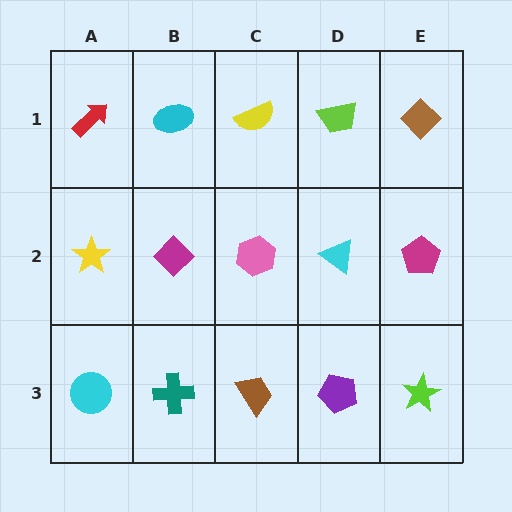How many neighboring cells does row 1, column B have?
3.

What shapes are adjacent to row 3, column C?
A pink hexagon (row 2, column C), a teal cross (row 3, column B), a purple pentagon (row 3, column D).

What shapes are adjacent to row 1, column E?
A magenta pentagon (row 2, column E), a lime trapezoid (row 1, column D).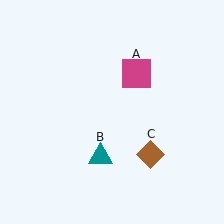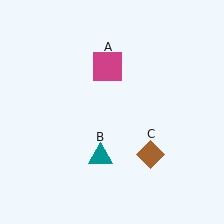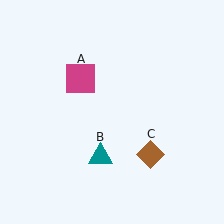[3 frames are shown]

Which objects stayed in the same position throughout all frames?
Teal triangle (object B) and brown diamond (object C) remained stationary.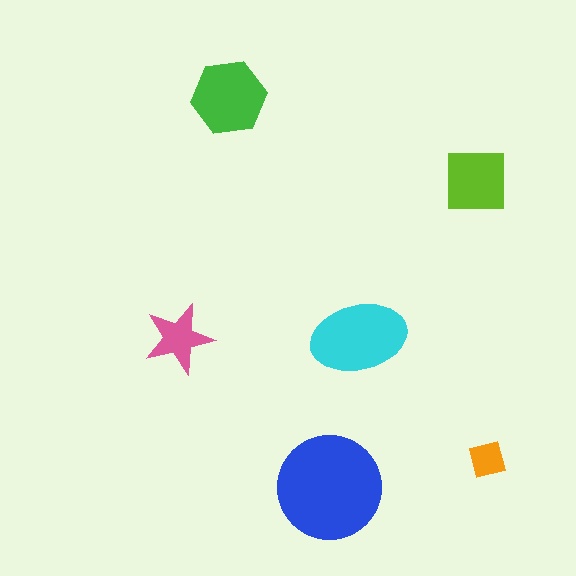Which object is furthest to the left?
The pink star is leftmost.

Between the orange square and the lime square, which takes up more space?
The lime square.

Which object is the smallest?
The orange square.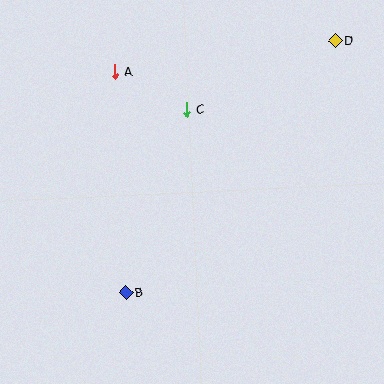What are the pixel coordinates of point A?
Point A is at (115, 72).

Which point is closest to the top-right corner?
Point D is closest to the top-right corner.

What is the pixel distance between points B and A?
The distance between B and A is 221 pixels.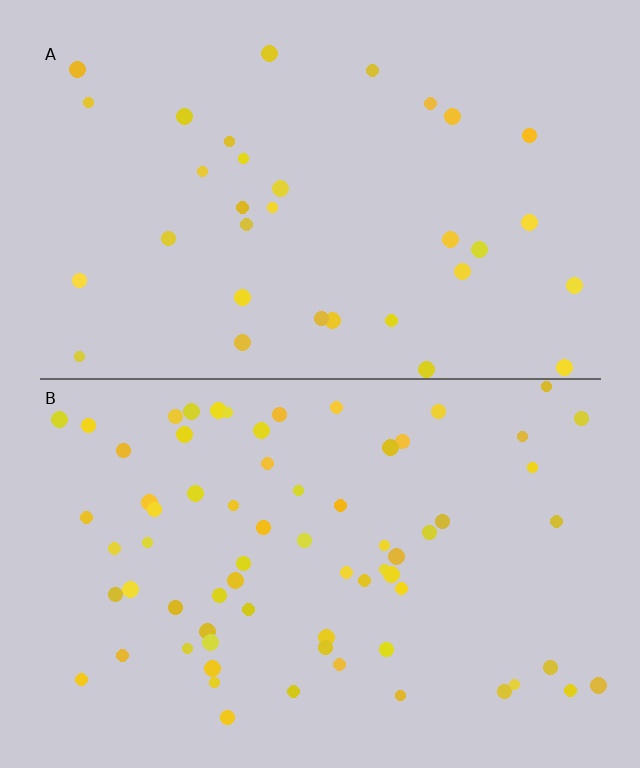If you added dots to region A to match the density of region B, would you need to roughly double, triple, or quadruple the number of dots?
Approximately double.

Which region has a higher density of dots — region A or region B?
B (the bottom).